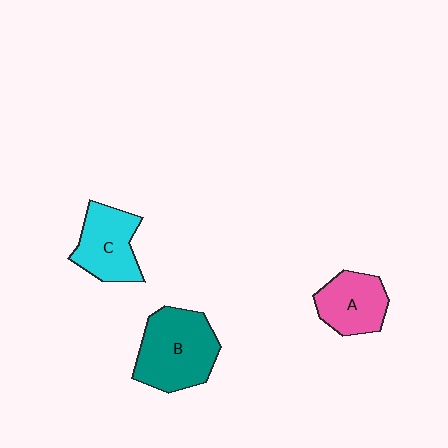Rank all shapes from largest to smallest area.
From largest to smallest: B (teal), C (cyan), A (pink).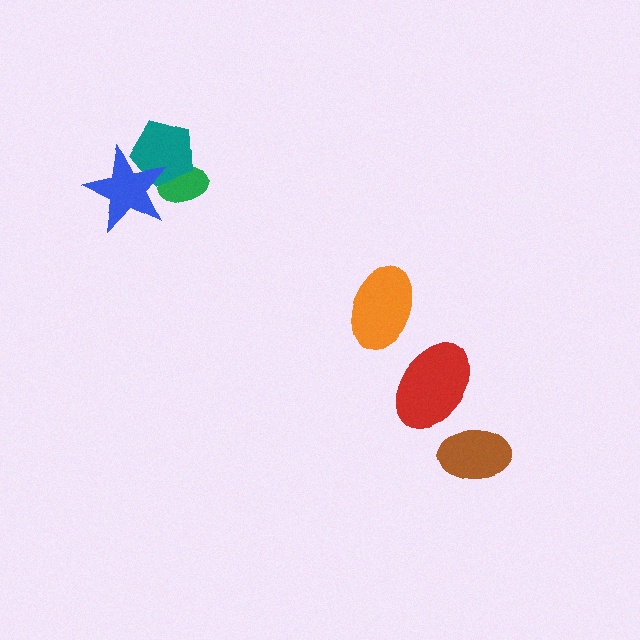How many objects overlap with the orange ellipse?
0 objects overlap with the orange ellipse.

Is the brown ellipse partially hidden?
No, no other shape covers it.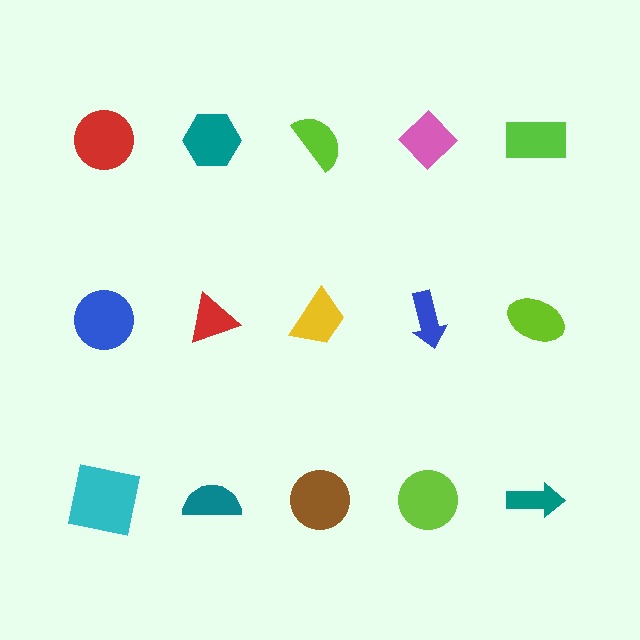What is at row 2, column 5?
A lime ellipse.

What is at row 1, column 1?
A red circle.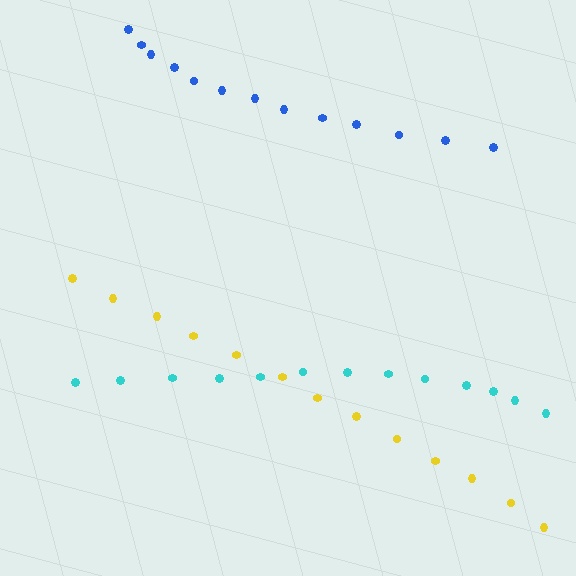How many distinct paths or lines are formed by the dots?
There are 3 distinct paths.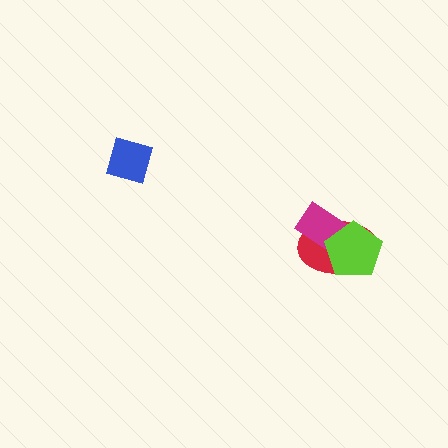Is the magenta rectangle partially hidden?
Yes, it is partially covered by another shape.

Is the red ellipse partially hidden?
Yes, it is partially covered by another shape.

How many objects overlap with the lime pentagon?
2 objects overlap with the lime pentagon.